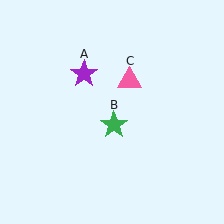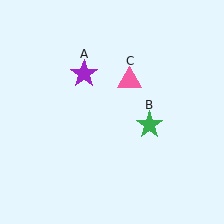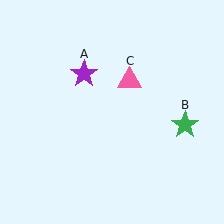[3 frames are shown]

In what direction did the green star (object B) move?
The green star (object B) moved right.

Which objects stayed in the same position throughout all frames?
Purple star (object A) and pink triangle (object C) remained stationary.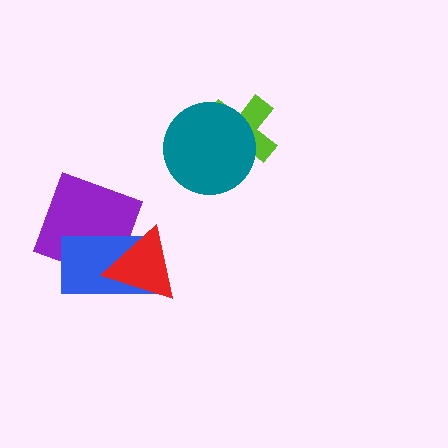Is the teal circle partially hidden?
No, no other shape covers it.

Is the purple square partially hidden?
Yes, it is partially covered by another shape.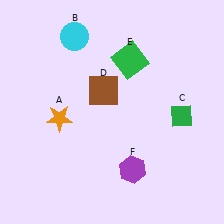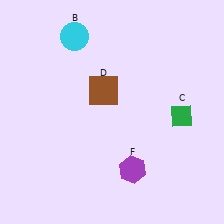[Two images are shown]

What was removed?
The green square (E), the orange star (A) were removed in Image 2.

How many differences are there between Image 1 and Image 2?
There are 2 differences between the two images.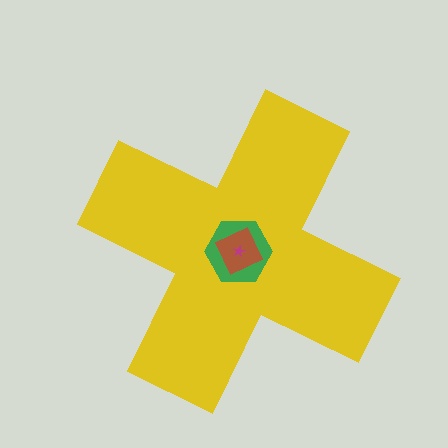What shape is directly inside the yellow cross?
The green hexagon.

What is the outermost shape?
The yellow cross.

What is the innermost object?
The magenta star.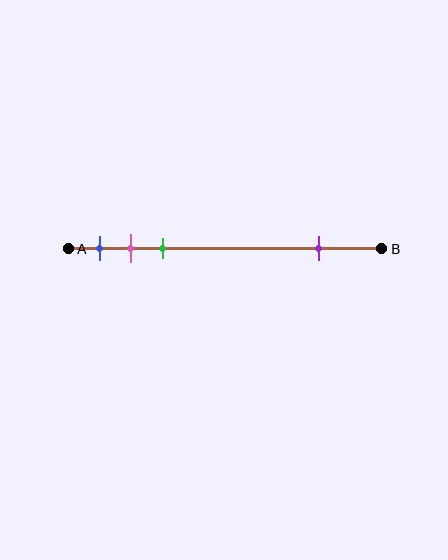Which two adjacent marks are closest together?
The pink and green marks are the closest adjacent pair.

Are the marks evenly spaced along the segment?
No, the marks are not evenly spaced.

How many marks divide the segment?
There are 4 marks dividing the segment.